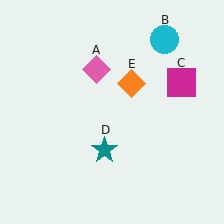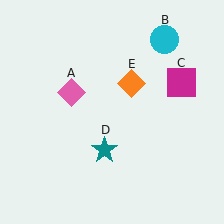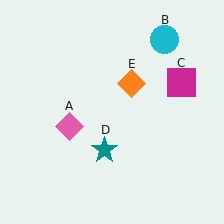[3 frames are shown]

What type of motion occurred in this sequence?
The pink diamond (object A) rotated counterclockwise around the center of the scene.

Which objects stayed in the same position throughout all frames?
Cyan circle (object B) and magenta square (object C) and teal star (object D) and orange diamond (object E) remained stationary.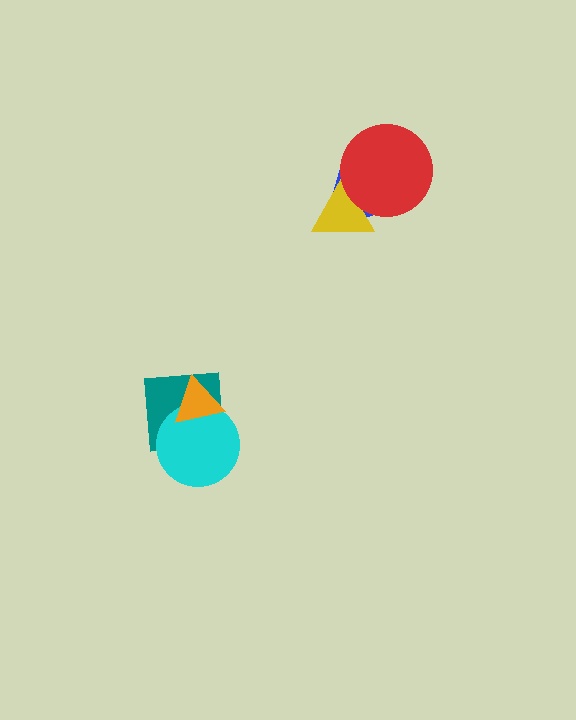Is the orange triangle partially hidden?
No, no other shape covers it.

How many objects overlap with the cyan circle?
2 objects overlap with the cyan circle.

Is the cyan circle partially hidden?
Yes, it is partially covered by another shape.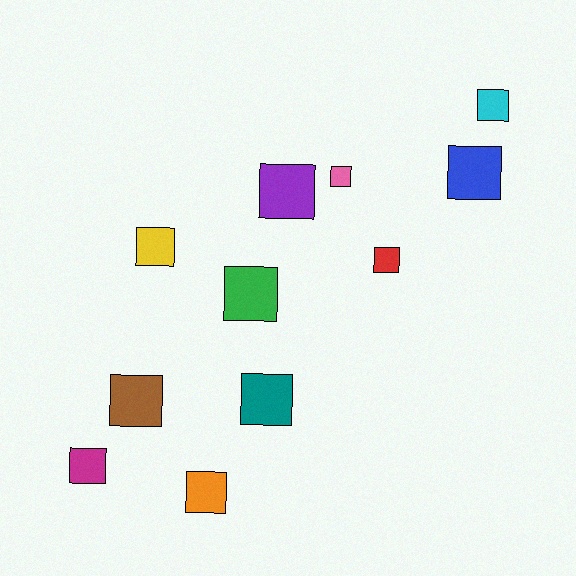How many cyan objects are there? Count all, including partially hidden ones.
There is 1 cyan object.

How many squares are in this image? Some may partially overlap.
There are 11 squares.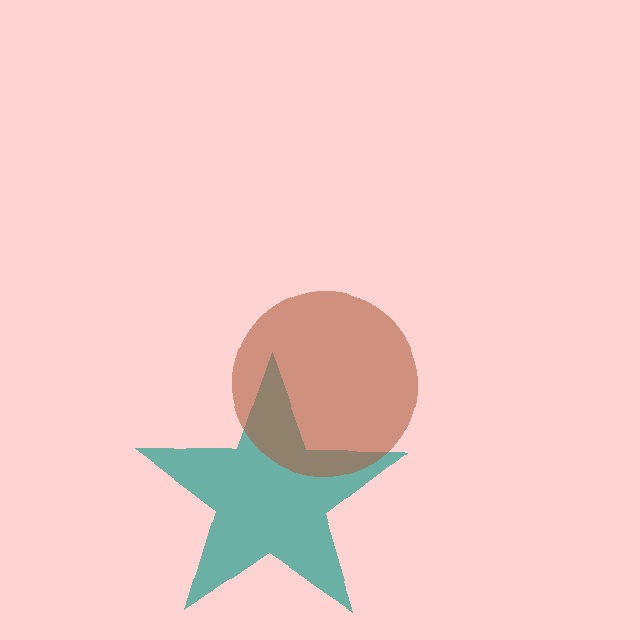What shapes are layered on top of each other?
The layered shapes are: a teal star, a brown circle.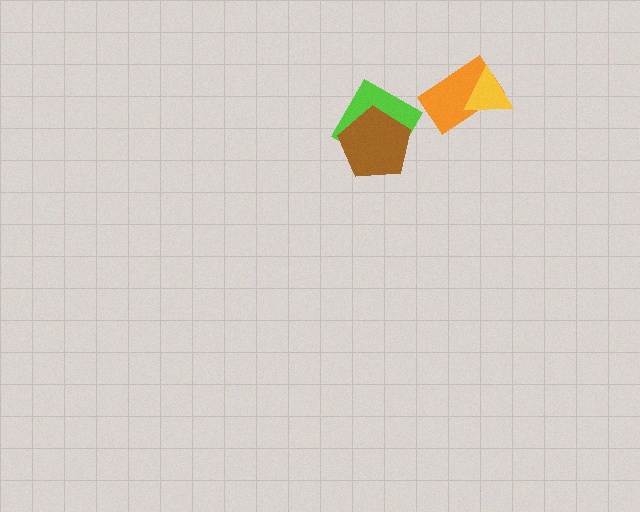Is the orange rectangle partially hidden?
Yes, it is partially covered by another shape.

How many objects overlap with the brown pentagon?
1 object overlaps with the brown pentagon.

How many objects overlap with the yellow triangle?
1 object overlaps with the yellow triangle.